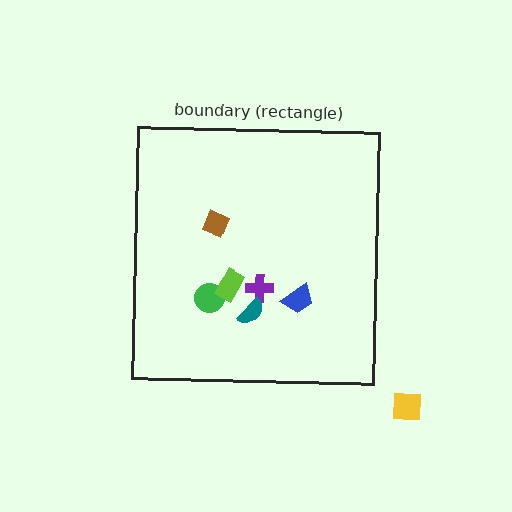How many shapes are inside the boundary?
6 inside, 1 outside.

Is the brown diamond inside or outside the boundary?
Inside.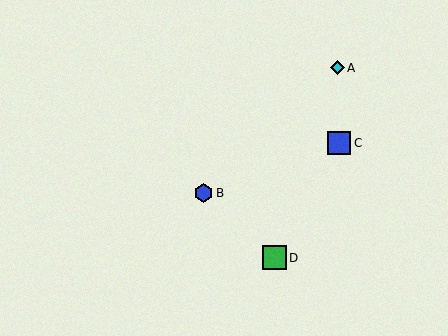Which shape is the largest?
The green square (labeled D) is the largest.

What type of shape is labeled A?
Shape A is a cyan diamond.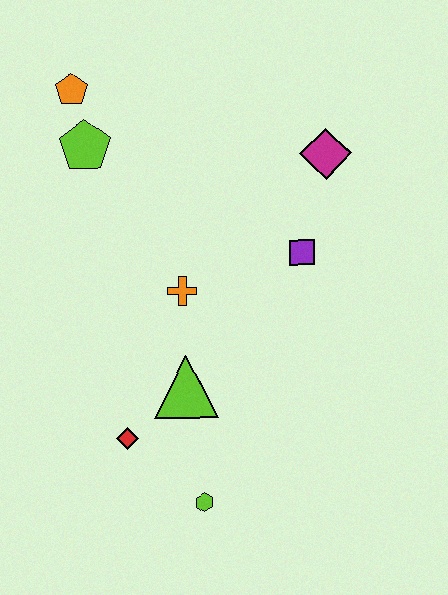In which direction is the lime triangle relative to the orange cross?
The lime triangle is below the orange cross.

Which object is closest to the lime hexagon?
The red diamond is closest to the lime hexagon.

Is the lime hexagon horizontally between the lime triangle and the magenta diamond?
Yes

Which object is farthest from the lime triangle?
The orange pentagon is farthest from the lime triangle.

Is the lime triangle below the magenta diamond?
Yes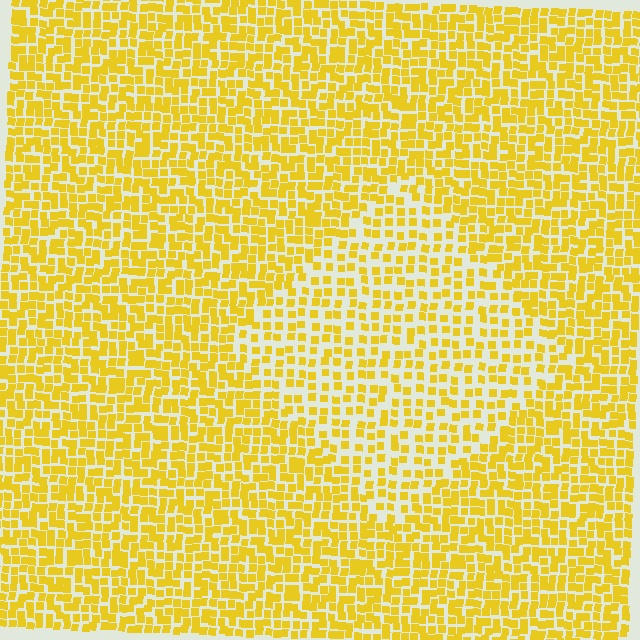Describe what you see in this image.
The image contains small yellow elements arranged at two different densities. A diamond-shaped region is visible where the elements are less densely packed than the surrounding area.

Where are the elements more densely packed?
The elements are more densely packed outside the diamond boundary.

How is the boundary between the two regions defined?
The boundary is defined by a change in element density (approximately 1.7x ratio). All elements are the same color, size, and shape.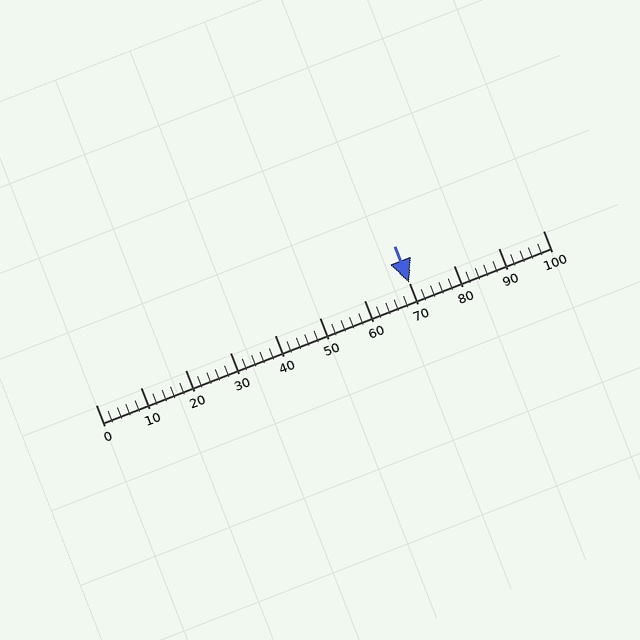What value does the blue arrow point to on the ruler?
The blue arrow points to approximately 70.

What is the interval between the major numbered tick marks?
The major tick marks are spaced 10 units apart.